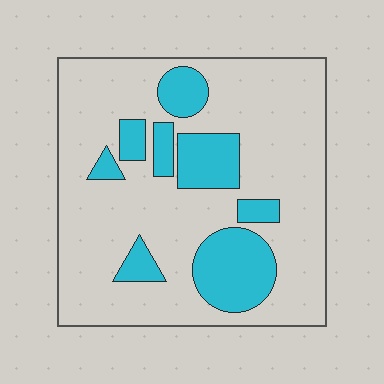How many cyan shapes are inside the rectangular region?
8.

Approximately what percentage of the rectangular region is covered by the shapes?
Approximately 25%.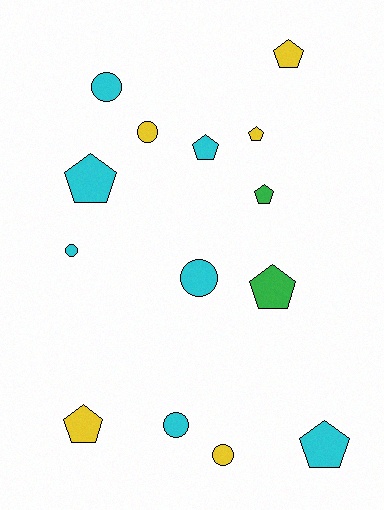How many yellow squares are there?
There are no yellow squares.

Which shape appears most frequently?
Pentagon, with 8 objects.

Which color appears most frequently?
Cyan, with 7 objects.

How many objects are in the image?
There are 14 objects.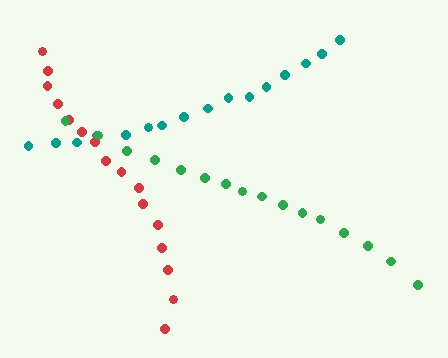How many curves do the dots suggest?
There are 3 distinct paths.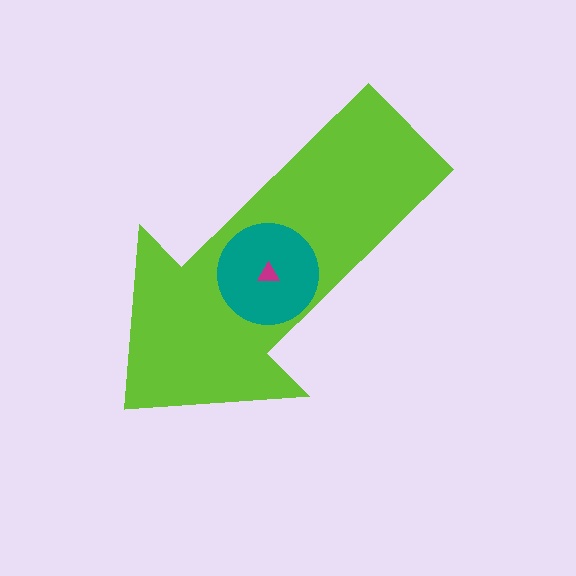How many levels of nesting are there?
3.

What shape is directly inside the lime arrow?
The teal circle.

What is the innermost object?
The magenta triangle.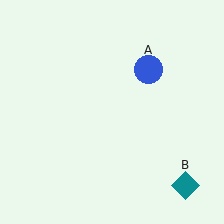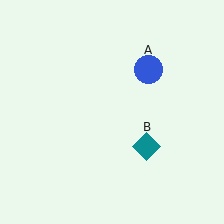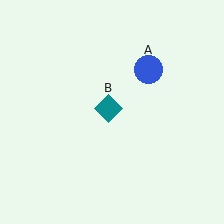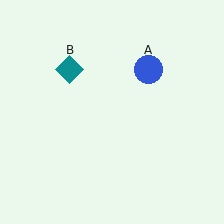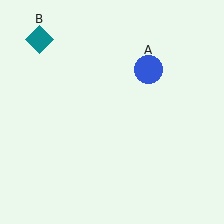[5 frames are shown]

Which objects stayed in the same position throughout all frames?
Blue circle (object A) remained stationary.